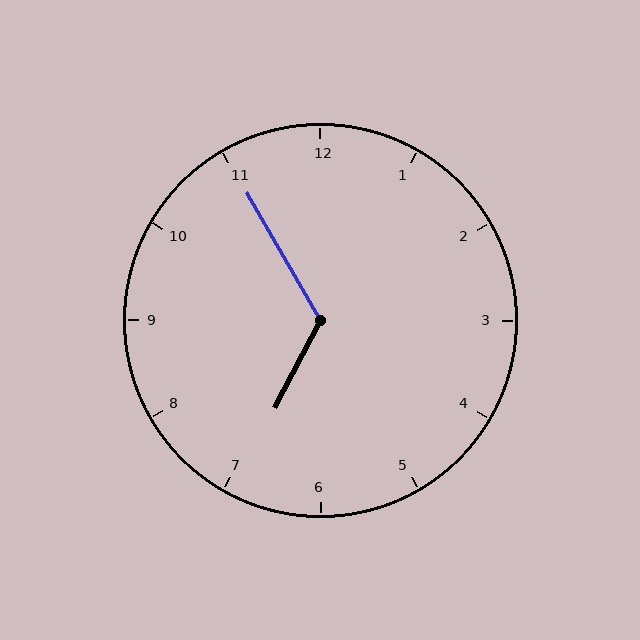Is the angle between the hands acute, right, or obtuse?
It is obtuse.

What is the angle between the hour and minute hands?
Approximately 122 degrees.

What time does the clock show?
6:55.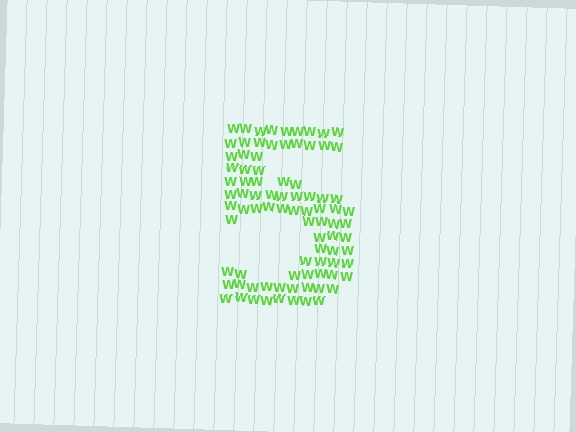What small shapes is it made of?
It is made of small letter W's.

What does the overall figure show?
The overall figure shows the digit 5.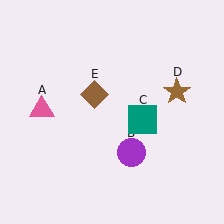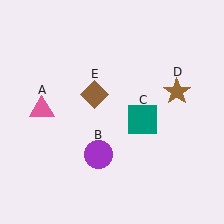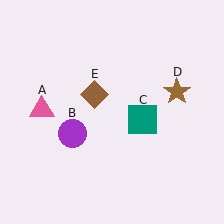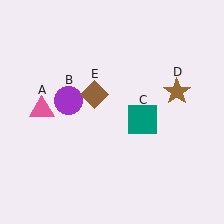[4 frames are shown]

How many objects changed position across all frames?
1 object changed position: purple circle (object B).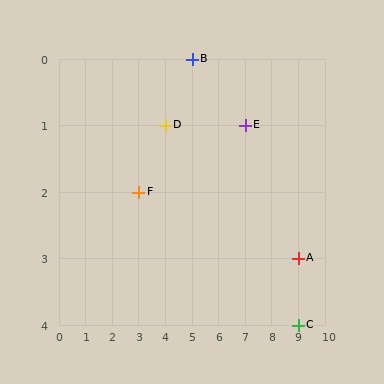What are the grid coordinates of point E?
Point E is at grid coordinates (7, 1).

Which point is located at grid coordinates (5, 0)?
Point B is at (5, 0).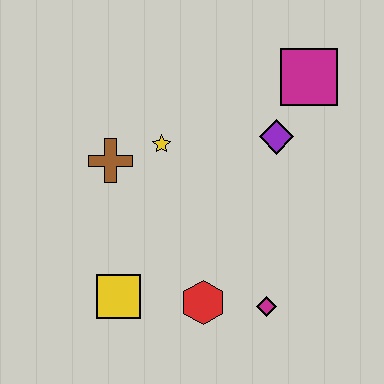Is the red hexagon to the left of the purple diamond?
Yes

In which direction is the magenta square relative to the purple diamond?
The magenta square is above the purple diamond.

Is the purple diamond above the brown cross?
Yes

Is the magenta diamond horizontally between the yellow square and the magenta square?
Yes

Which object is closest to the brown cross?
The yellow star is closest to the brown cross.